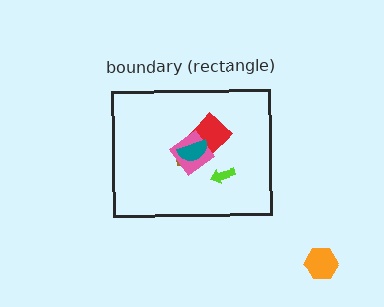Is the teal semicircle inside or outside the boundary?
Inside.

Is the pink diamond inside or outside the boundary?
Inside.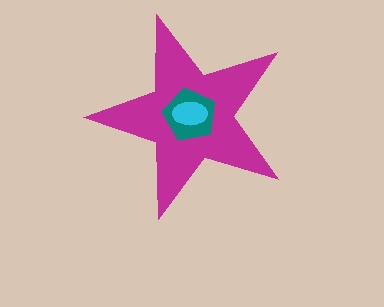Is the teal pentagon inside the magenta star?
Yes.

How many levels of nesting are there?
3.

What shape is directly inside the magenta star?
The teal pentagon.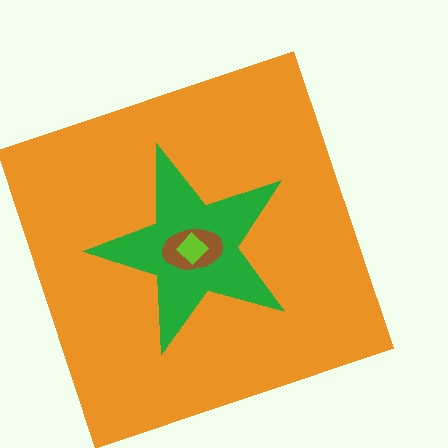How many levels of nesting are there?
4.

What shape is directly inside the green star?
The brown ellipse.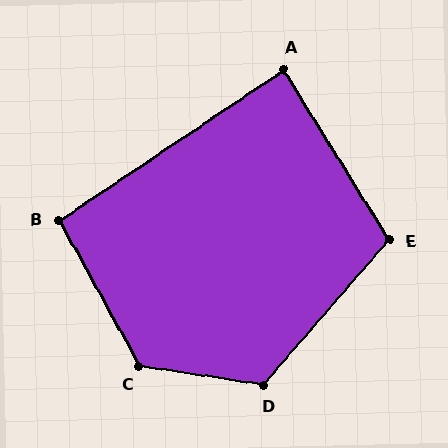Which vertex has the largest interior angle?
C, at approximately 128 degrees.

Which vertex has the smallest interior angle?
A, at approximately 88 degrees.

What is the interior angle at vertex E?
Approximately 107 degrees (obtuse).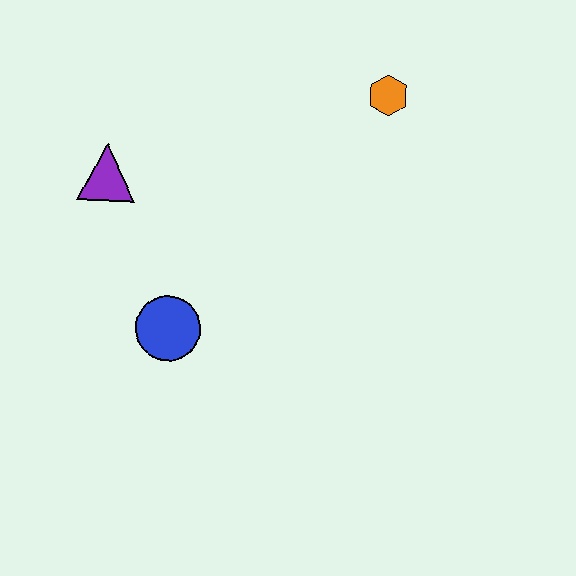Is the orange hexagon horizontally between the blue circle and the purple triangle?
No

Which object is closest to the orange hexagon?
The purple triangle is closest to the orange hexagon.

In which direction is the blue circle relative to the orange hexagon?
The blue circle is below the orange hexagon.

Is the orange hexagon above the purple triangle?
Yes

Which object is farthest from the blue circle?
The orange hexagon is farthest from the blue circle.